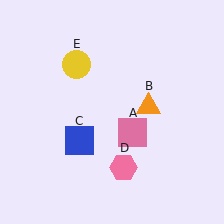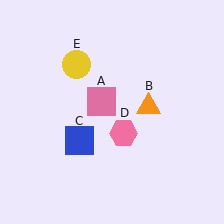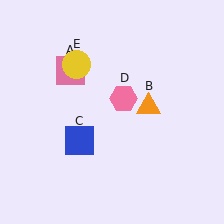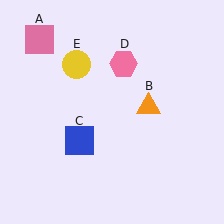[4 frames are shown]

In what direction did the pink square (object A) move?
The pink square (object A) moved up and to the left.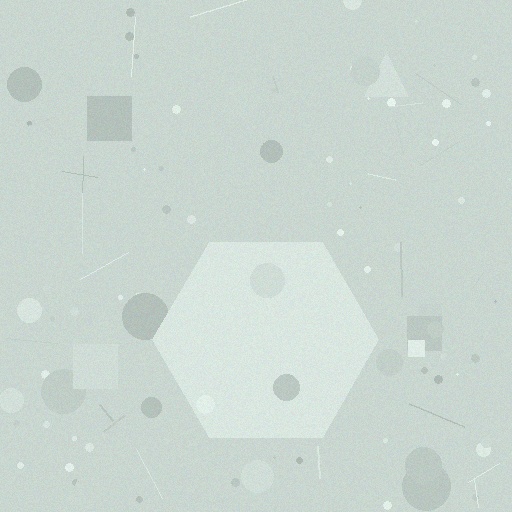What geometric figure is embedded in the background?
A hexagon is embedded in the background.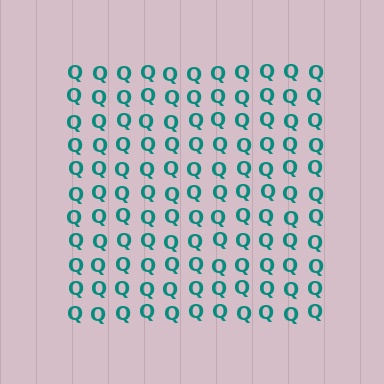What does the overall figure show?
The overall figure shows a square.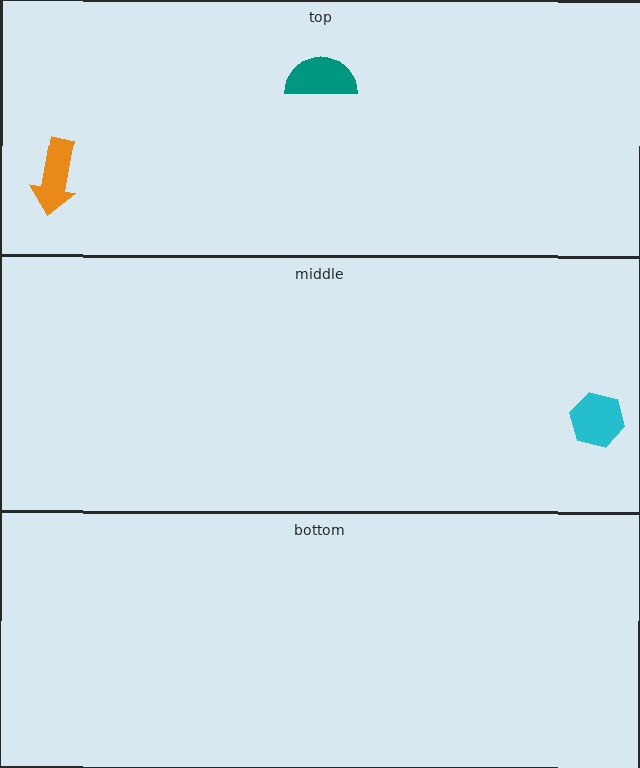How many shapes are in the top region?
2.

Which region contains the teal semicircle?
The top region.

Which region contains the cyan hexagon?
The middle region.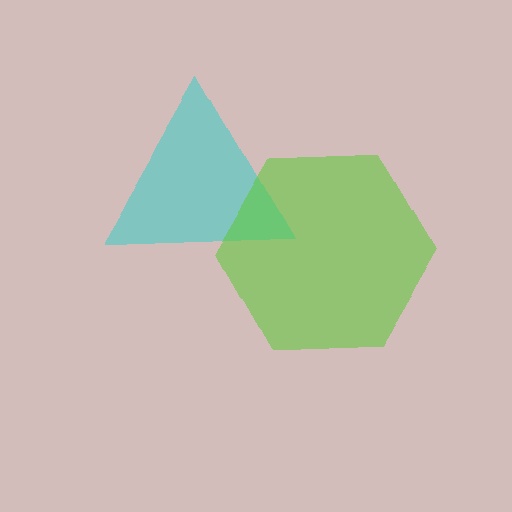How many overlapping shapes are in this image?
There are 2 overlapping shapes in the image.